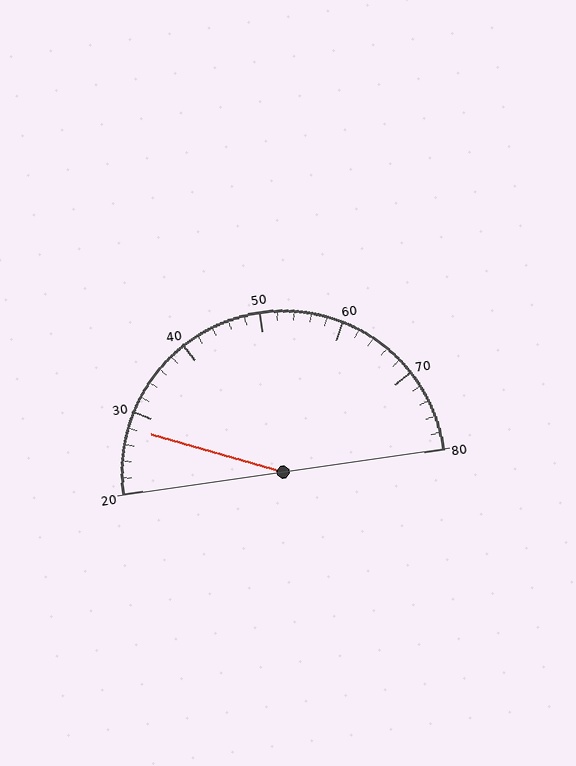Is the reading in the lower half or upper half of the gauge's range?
The reading is in the lower half of the range (20 to 80).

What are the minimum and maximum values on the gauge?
The gauge ranges from 20 to 80.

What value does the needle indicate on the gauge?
The needle indicates approximately 28.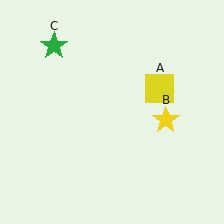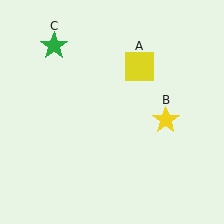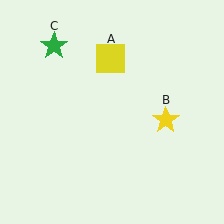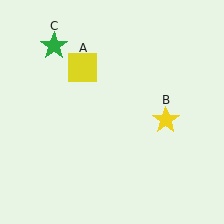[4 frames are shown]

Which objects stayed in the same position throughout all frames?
Yellow star (object B) and green star (object C) remained stationary.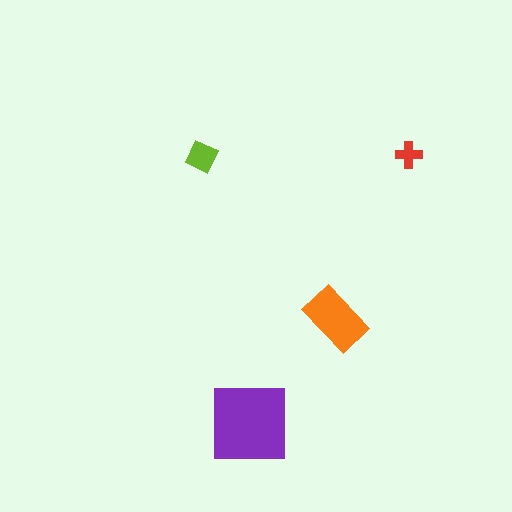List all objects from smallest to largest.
The red cross, the lime diamond, the orange rectangle, the purple square.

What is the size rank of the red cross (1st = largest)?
4th.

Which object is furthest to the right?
The red cross is rightmost.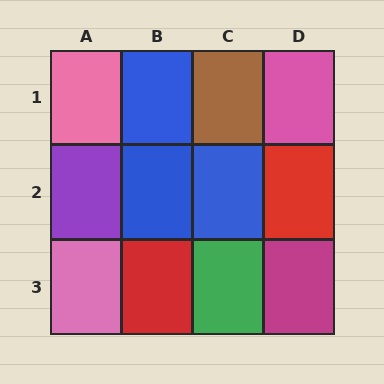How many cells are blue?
3 cells are blue.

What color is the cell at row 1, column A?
Pink.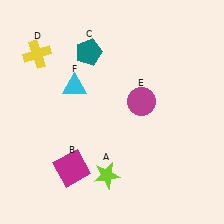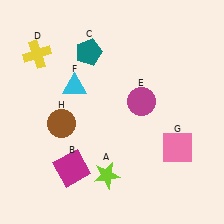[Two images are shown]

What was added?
A pink square (G), a brown circle (H) were added in Image 2.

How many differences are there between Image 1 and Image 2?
There are 2 differences between the two images.